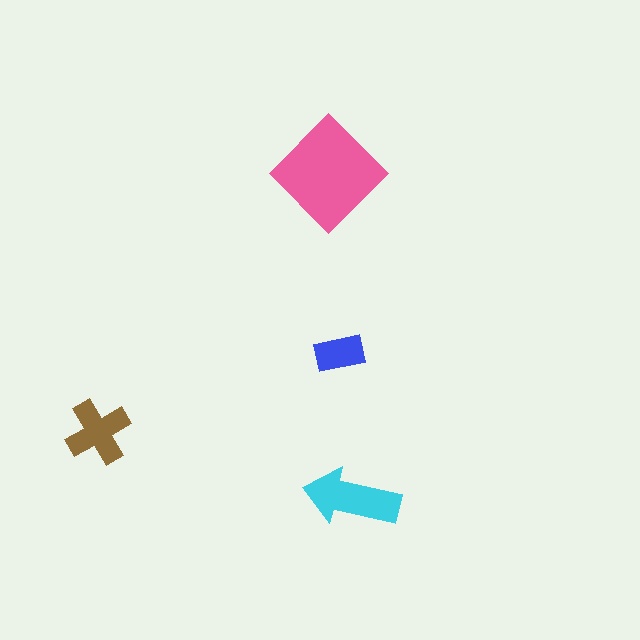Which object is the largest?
The pink diamond.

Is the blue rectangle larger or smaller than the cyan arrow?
Smaller.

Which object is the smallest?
The blue rectangle.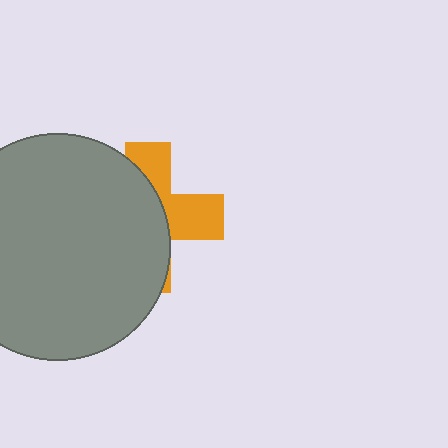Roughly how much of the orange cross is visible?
A small part of it is visible (roughly 38%).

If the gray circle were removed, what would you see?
You would see the complete orange cross.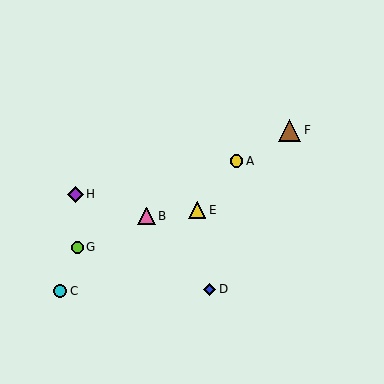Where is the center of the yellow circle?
The center of the yellow circle is at (237, 161).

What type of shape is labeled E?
Shape E is a yellow triangle.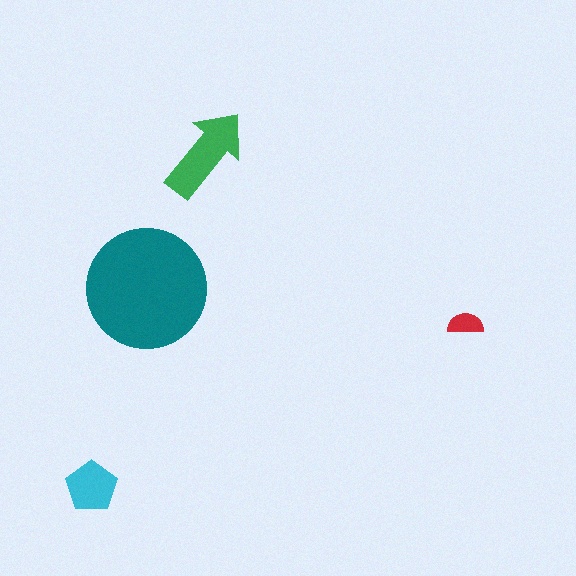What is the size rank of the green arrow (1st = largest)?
2nd.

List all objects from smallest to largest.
The red semicircle, the cyan pentagon, the green arrow, the teal circle.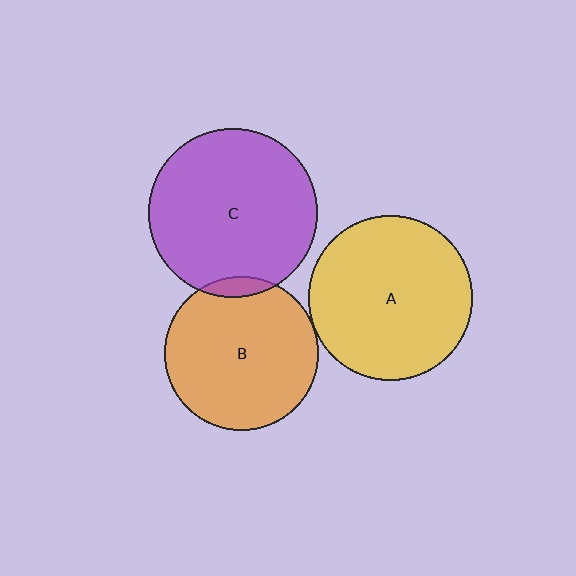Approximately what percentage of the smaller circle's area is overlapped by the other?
Approximately 5%.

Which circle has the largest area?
Circle C (purple).